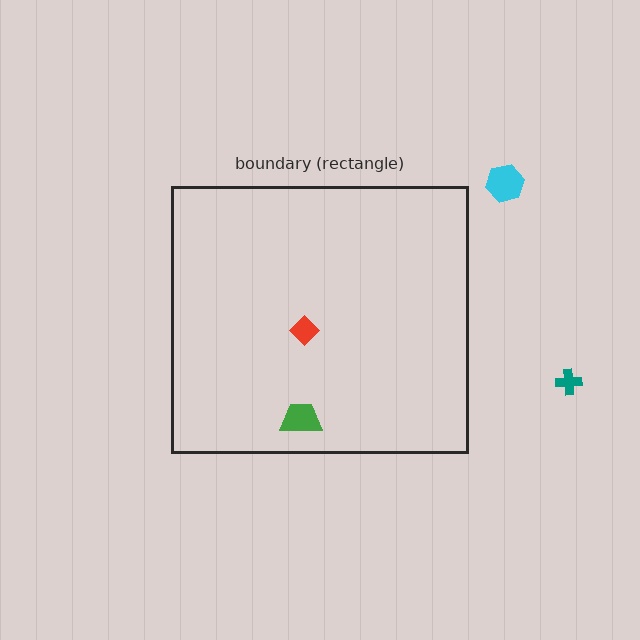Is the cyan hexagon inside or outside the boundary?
Outside.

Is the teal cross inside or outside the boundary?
Outside.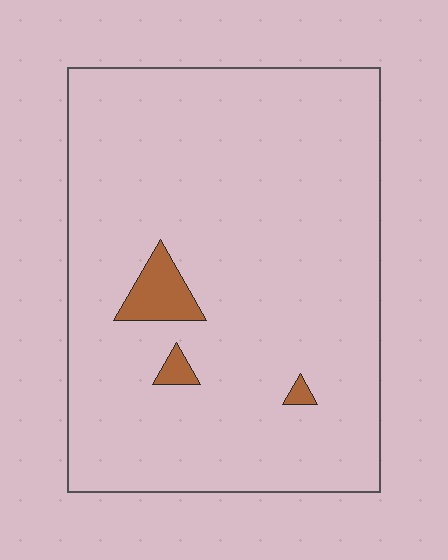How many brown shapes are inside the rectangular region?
3.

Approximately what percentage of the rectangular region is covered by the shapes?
Approximately 5%.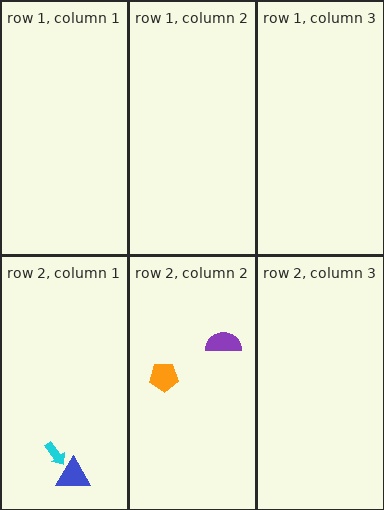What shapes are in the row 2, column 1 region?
The cyan arrow, the blue triangle.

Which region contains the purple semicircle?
The row 2, column 2 region.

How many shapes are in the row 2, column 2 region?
2.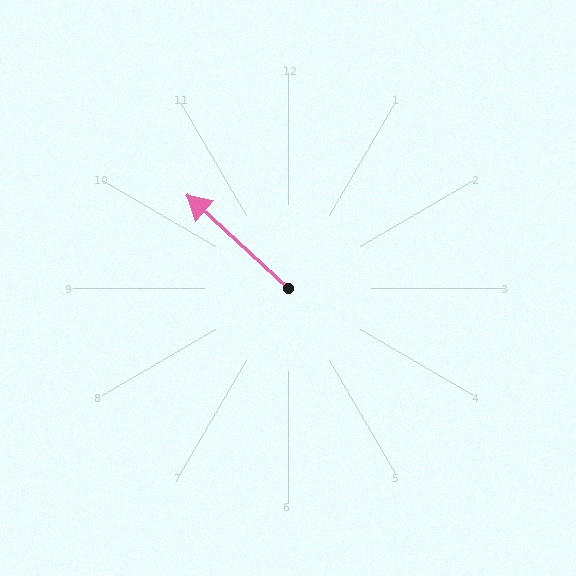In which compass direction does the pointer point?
Northwest.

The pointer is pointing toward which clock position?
Roughly 10 o'clock.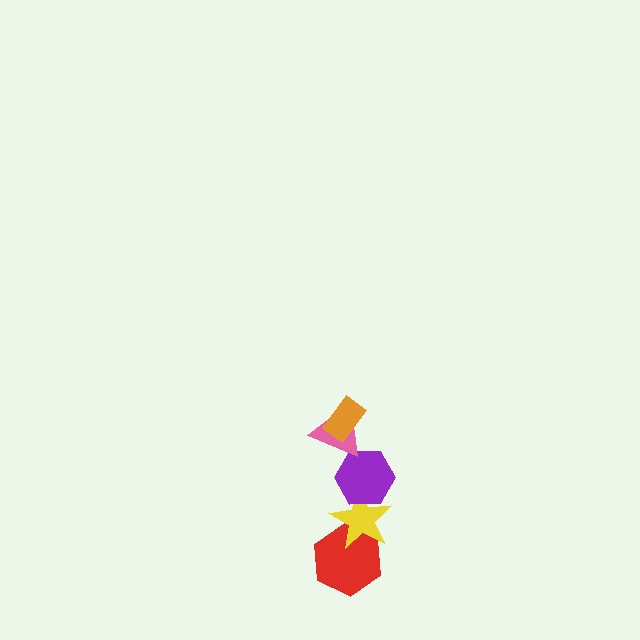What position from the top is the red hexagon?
The red hexagon is 5th from the top.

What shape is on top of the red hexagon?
The yellow star is on top of the red hexagon.